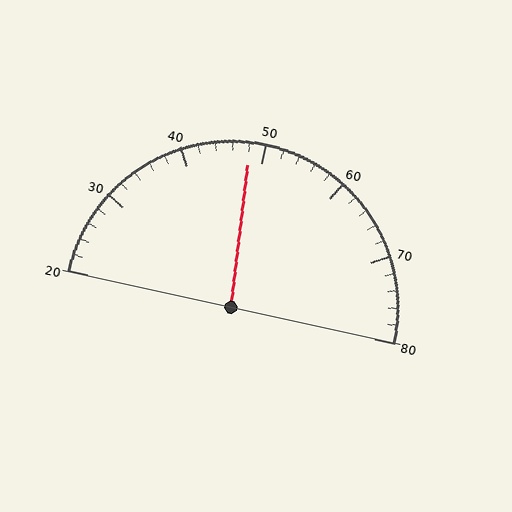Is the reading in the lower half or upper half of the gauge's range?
The reading is in the lower half of the range (20 to 80).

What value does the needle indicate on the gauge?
The needle indicates approximately 48.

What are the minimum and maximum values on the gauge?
The gauge ranges from 20 to 80.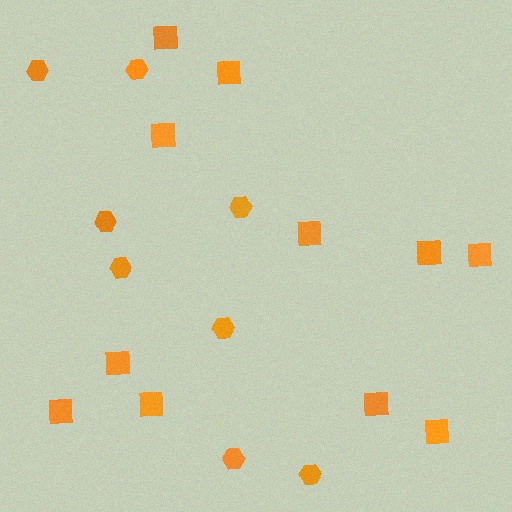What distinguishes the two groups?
There are 2 groups: one group of hexagons (8) and one group of squares (11).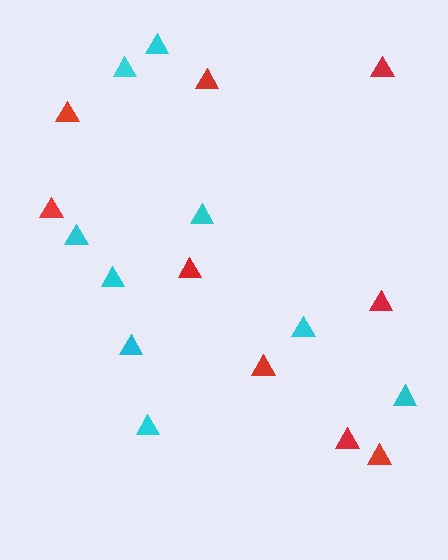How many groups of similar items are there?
There are 2 groups: one group of red triangles (9) and one group of cyan triangles (9).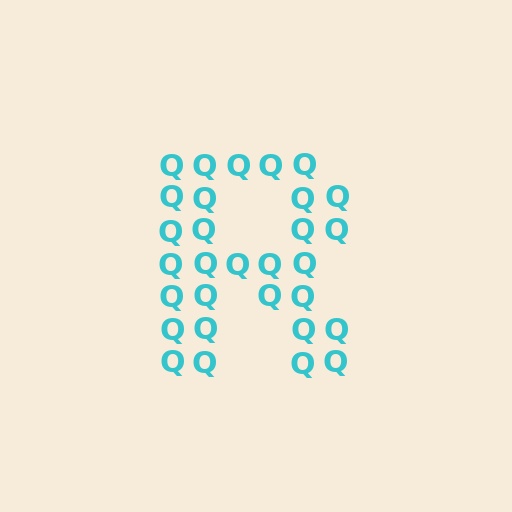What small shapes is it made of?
It is made of small letter Q's.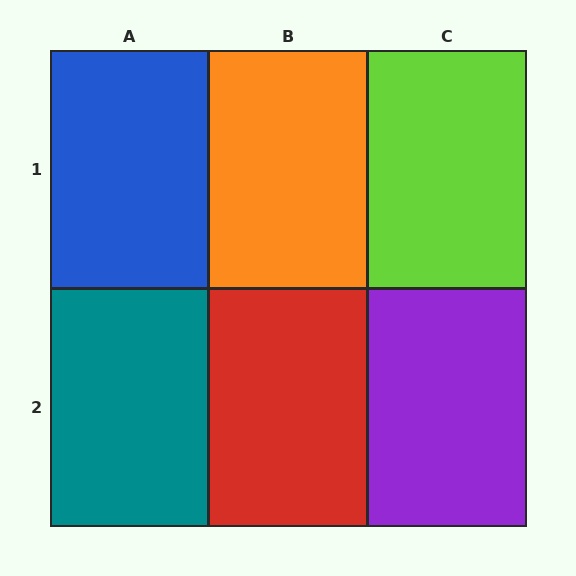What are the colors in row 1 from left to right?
Blue, orange, lime.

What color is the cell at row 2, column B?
Red.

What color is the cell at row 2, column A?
Teal.